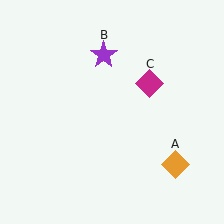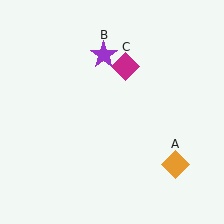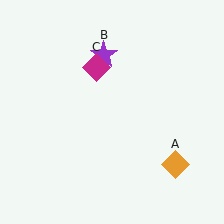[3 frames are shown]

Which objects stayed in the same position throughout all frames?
Orange diamond (object A) and purple star (object B) remained stationary.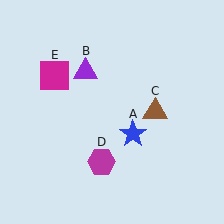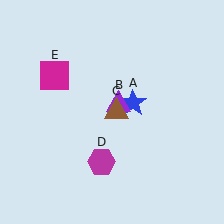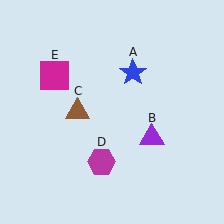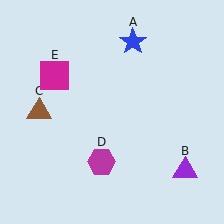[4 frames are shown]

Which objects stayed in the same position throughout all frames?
Magenta hexagon (object D) and magenta square (object E) remained stationary.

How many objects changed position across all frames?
3 objects changed position: blue star (object A), purple triangle (object B), brown triangle (object C).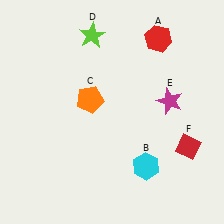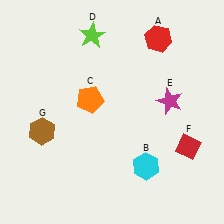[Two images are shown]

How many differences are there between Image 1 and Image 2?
There is 1 difference between the two images.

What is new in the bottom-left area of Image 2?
A brown hexagon (G) was added in the bottom-left area of Image 2.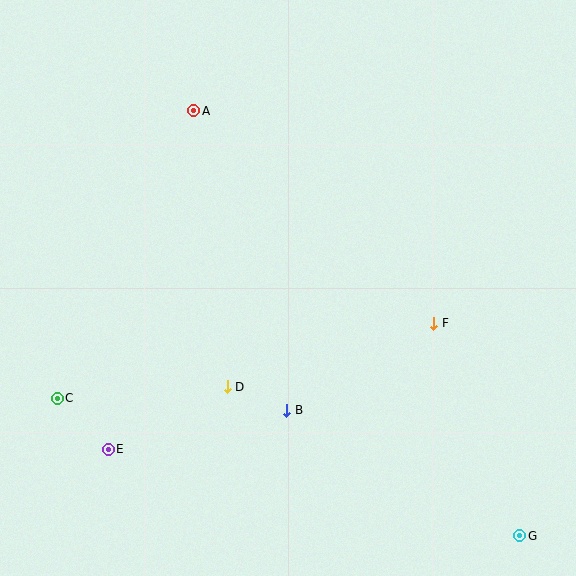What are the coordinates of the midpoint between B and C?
The midpoint between B and C is at (172, 404).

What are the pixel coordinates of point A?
Point A is at (194, 111).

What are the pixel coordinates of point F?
Point F is at (434, 323).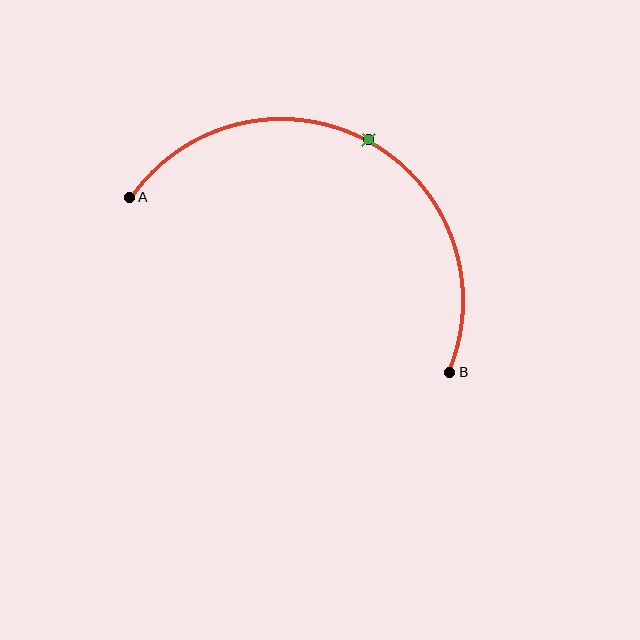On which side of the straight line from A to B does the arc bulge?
The arc bulges above the straight line connecting A and B.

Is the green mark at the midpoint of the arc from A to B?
Yes. The green mark lies on the arc at equal arc-length from both A and B — it is the arc midpoint.